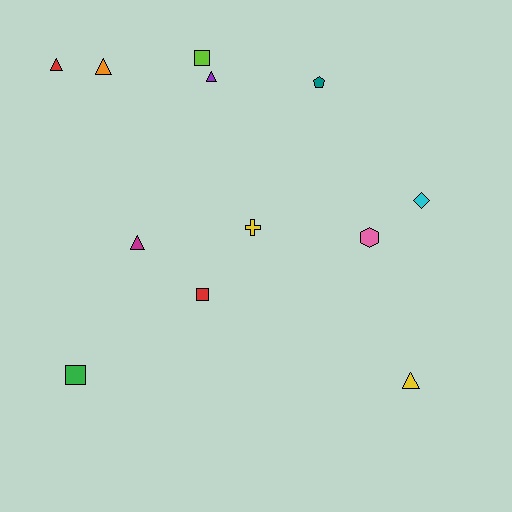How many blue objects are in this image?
There are no blue objects.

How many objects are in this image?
There are 12 objects.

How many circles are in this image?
There are no circles.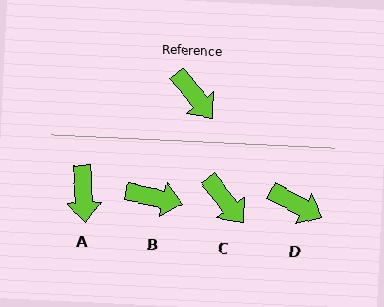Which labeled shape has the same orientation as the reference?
C.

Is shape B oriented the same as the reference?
No, it is off by about 40 degrees.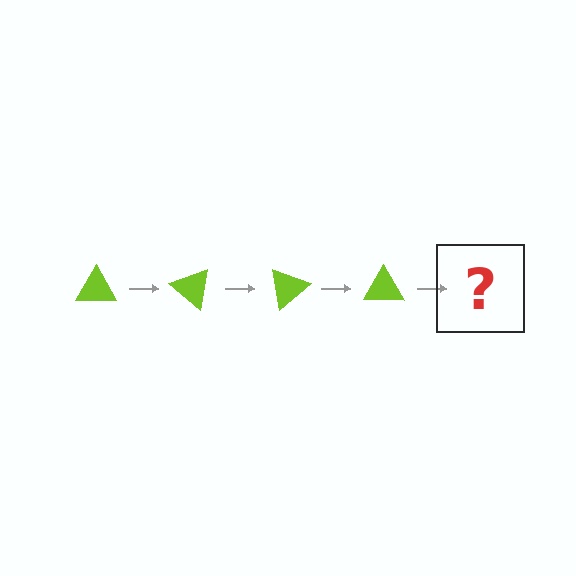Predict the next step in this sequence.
The next step is a lime triangle rotated 160 degrees.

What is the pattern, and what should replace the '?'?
The pattern is that the triangle rotates 40 degrees each step. The '?' should be a lime triangle rotated 160 degrees.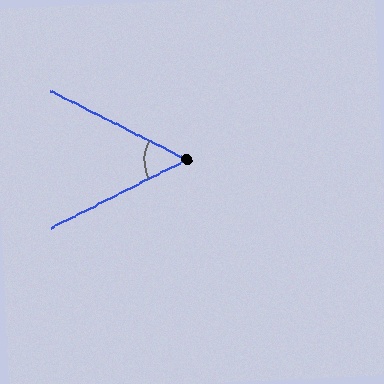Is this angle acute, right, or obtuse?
It is acute.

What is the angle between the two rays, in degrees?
Approximately 54 degrees.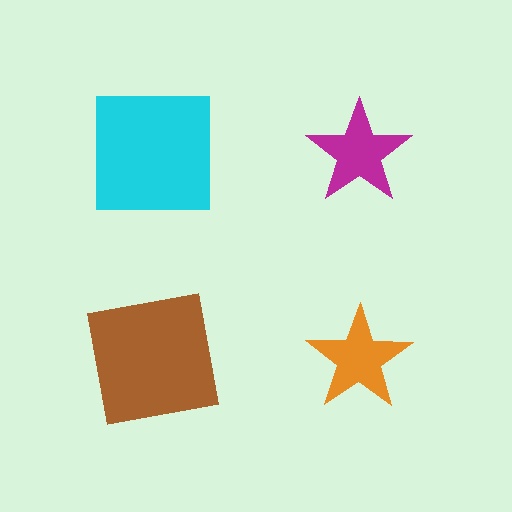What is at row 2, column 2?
An orange star.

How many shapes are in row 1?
2 shapes.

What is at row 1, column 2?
A magenta star.